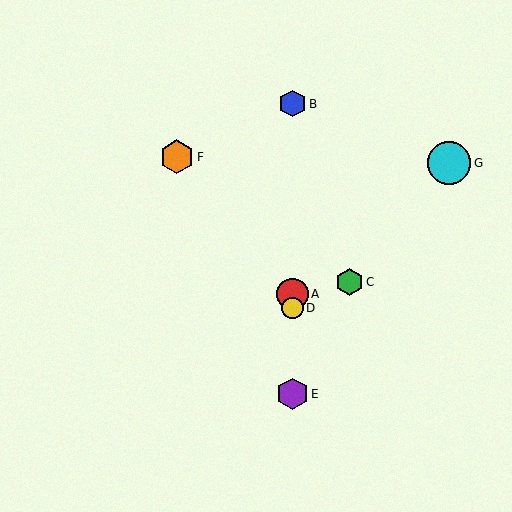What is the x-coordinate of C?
Object C is at x≈349.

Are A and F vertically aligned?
No, A is at x≈293 and F is at x≈177.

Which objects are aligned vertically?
Objects A, B, D, E are aligned vertically.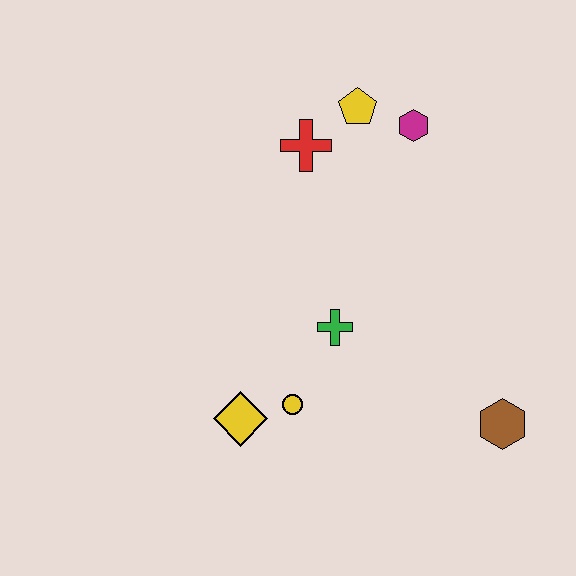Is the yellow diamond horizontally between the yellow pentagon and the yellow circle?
No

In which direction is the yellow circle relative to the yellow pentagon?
The yellow circle is below the yellow pentagon.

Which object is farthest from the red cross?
The brown hexagon is farthest from the red cross.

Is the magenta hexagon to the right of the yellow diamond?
Yes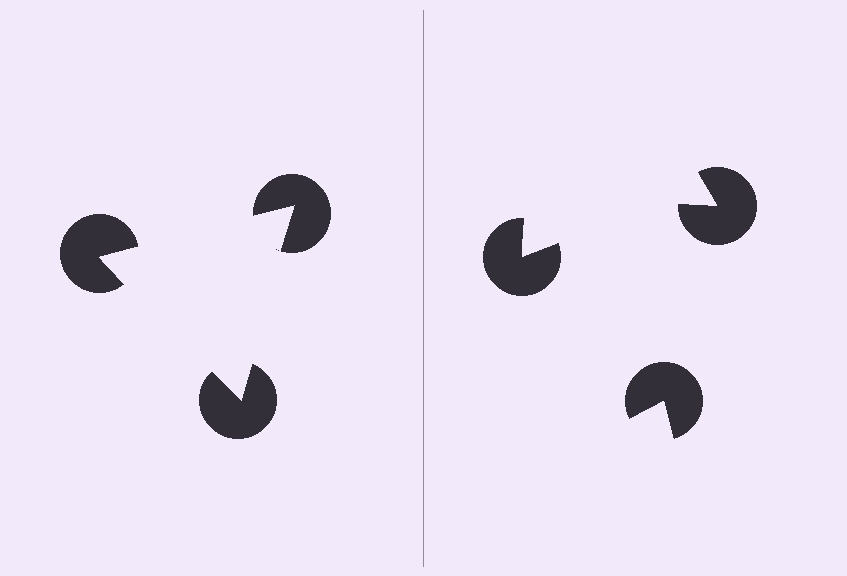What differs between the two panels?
The pac-man discs are positioned identically on both sides; only the wedge orientations differ. On the left they align to a triangle; on the right they are misaligned.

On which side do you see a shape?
An illusory triangle appears on the left side. On the right side the wedge cuts are rotated, so no coherent shape forms.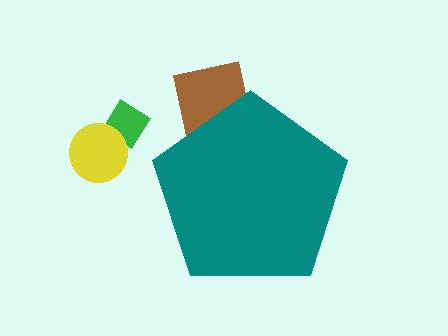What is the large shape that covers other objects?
A teal pentagon.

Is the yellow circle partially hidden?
No, the yellow circle is fully visible.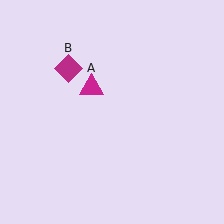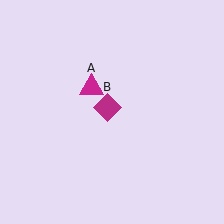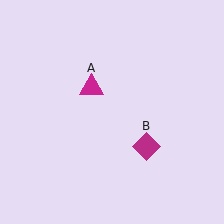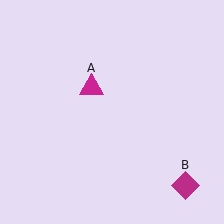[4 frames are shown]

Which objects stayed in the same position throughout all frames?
Magenta triangle (object A) remained stationary.